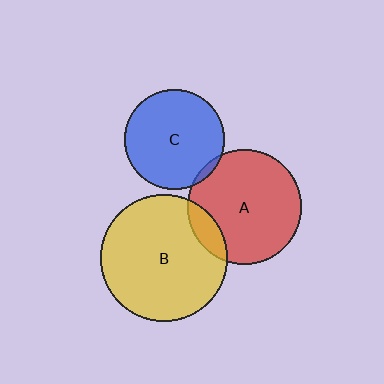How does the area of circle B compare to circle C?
Approximately 1.6 times.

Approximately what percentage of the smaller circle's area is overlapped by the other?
Approximately 5%.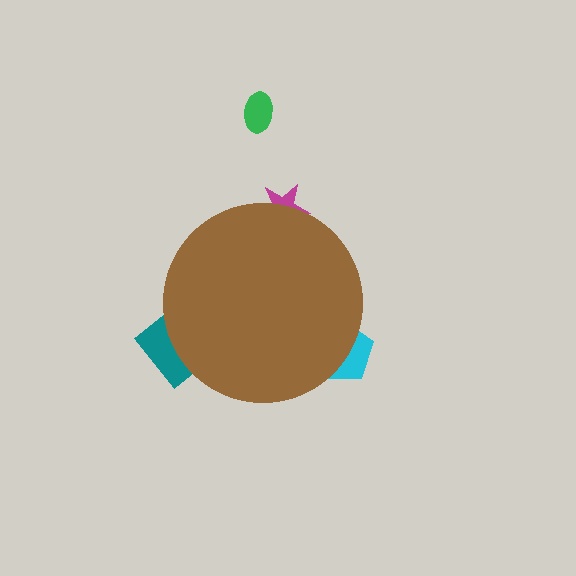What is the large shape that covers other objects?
A brown circle.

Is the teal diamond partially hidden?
Yes, the teal diamond is partially hidden behind the brown circle.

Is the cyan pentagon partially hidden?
Yes, the cyan pentagon is partially hidden behind the brown circle.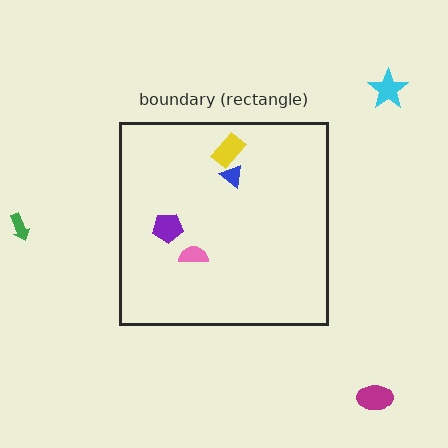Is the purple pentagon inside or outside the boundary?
Inside.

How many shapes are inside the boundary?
4 inside, 3 outside.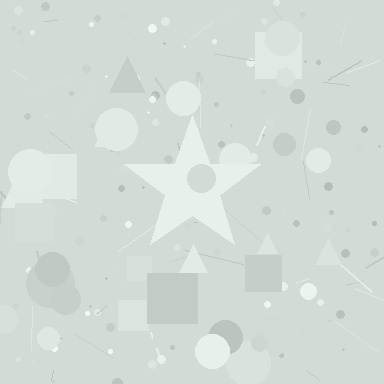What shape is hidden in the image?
A star is hidden in the image.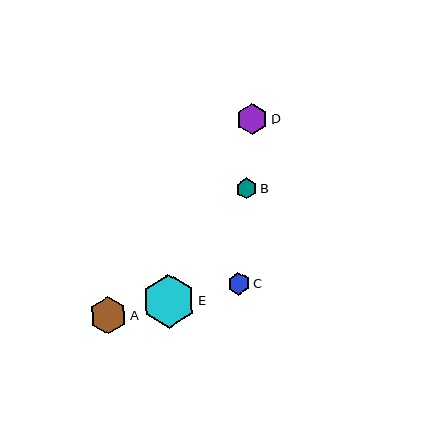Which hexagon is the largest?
Hexagon E is the largest with a size of approximately 53 pixels.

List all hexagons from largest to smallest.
From largest to smallest: E, A, D, C, B.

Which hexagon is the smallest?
Hexagon B is the smallest with a size of approximately 21 pixels.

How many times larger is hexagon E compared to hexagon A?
Hexagon E is approximately 1.5 times the size of hexagon A.